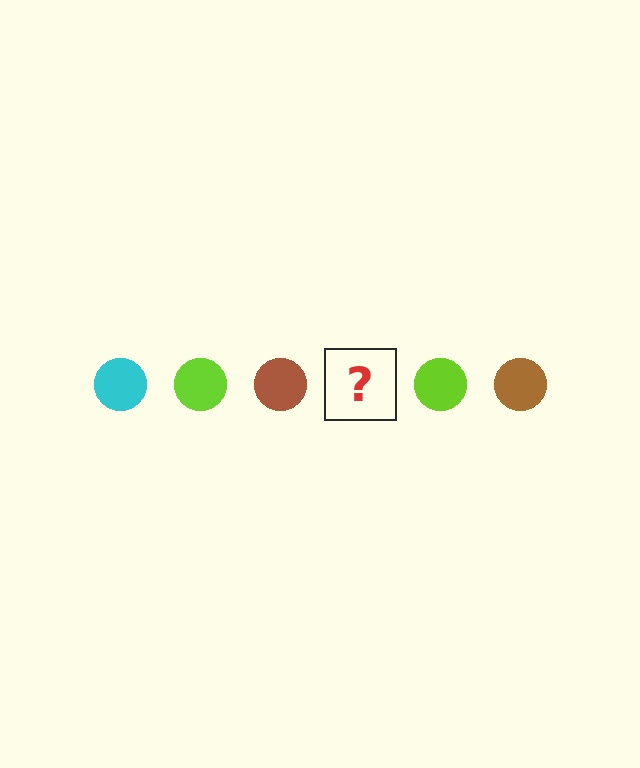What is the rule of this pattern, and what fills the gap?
The rule is that the pattern cycles through cyan, lime, brown circles. The gap should be filled with a cyan circle.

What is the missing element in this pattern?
The missing element is a cyan circle.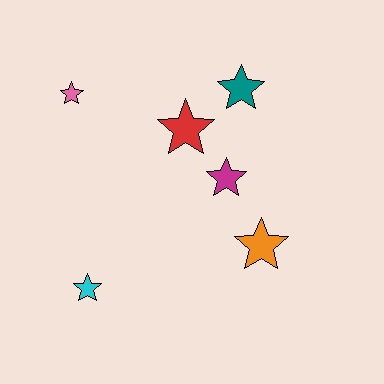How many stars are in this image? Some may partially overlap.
There are 6 stars.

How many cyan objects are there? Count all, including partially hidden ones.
There is 1 cyan object.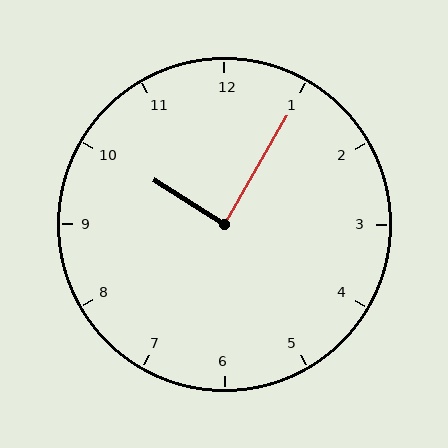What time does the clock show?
10:05.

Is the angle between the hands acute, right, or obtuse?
It is right.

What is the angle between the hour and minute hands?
Approximately 88 degrees.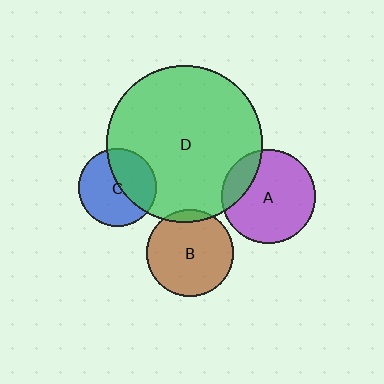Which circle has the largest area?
Circle D (green).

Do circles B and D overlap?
Yes.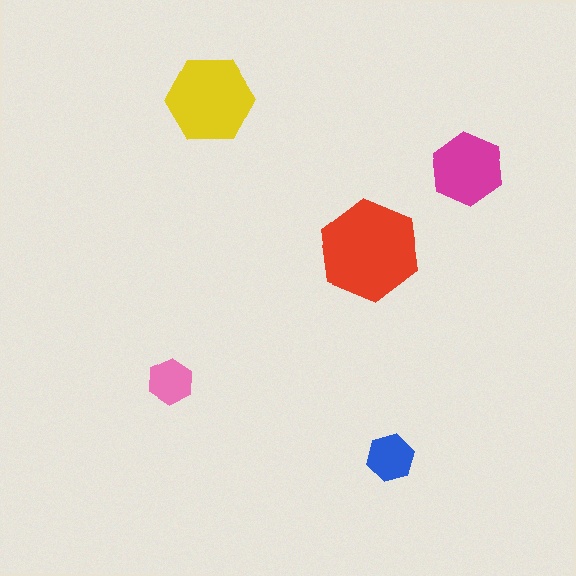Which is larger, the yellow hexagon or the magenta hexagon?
The yellow one.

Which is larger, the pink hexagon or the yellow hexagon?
The yellow one.